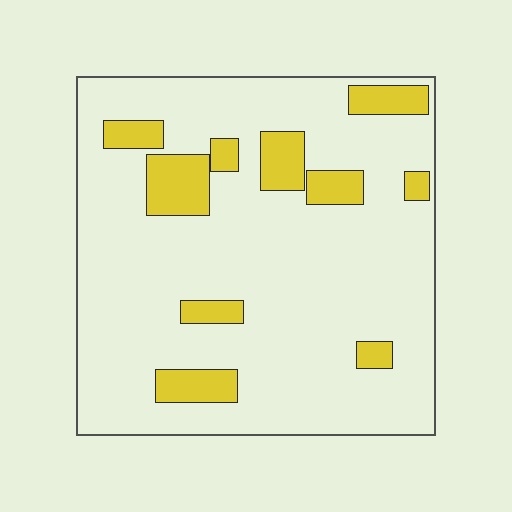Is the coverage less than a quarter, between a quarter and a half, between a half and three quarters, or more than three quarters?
Less than a quarter.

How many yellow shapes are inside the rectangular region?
10.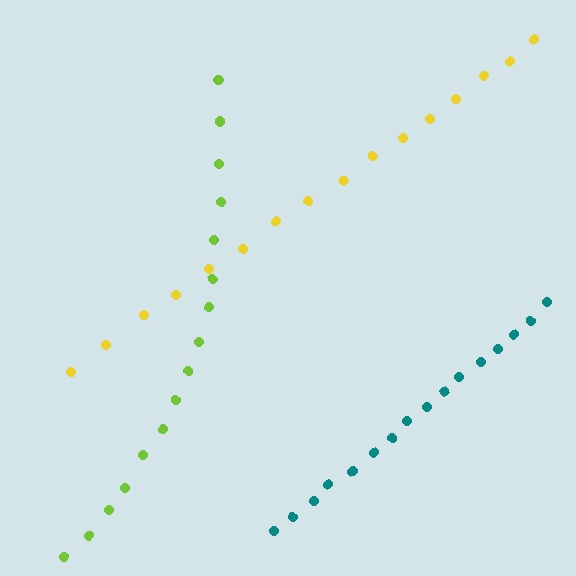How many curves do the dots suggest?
There are 3 distinct paths.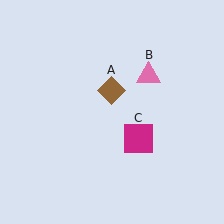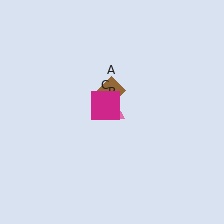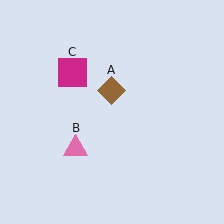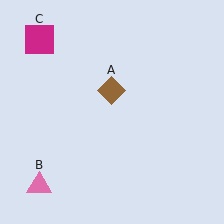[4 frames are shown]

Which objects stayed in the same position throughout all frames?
Brown diamond (object A) remained stationary.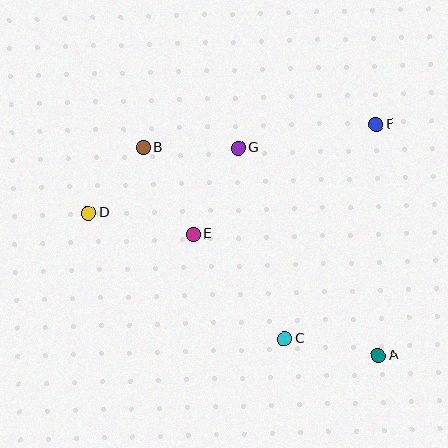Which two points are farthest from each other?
Points A and D are farthest from each other.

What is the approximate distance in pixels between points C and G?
The distance between C and G is approximately 197 pixels.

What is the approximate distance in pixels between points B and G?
The distance between B and G is approximately 95 pixels.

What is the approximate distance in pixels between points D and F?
The distance between D and F is approximately 301 pixels.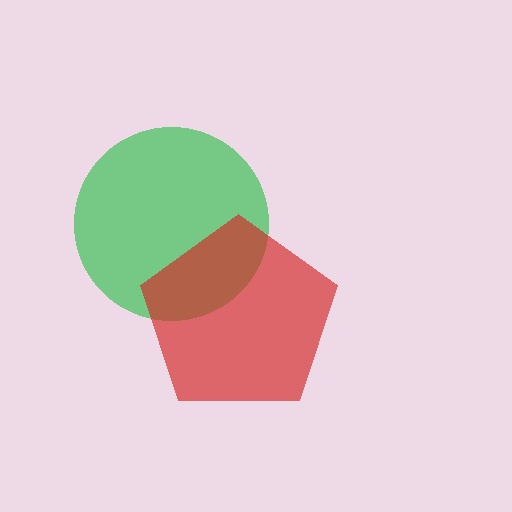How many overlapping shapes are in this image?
There are 2 overlapping shapes in the image.